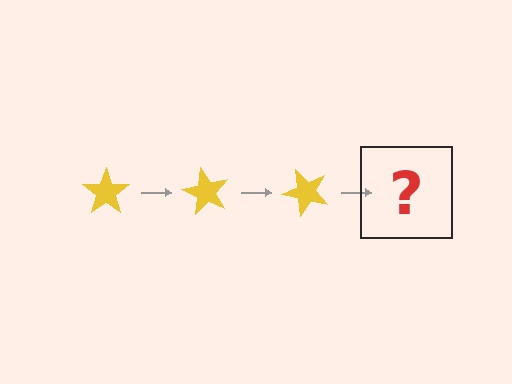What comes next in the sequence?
The next element should be a yellow star rotated 180 degrees.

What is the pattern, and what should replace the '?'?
The pattern is that the star rotates 60 degrees each step. The '?' should be a yellow star rotated 180 degrees.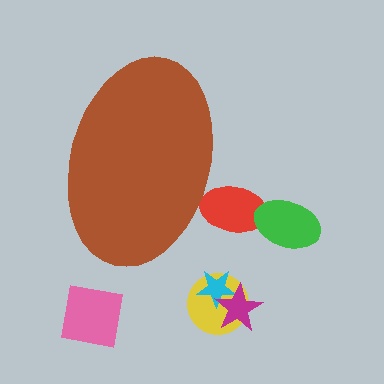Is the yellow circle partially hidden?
No, the yellow circle is fully visible.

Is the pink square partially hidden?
No, the pink square is fully visible.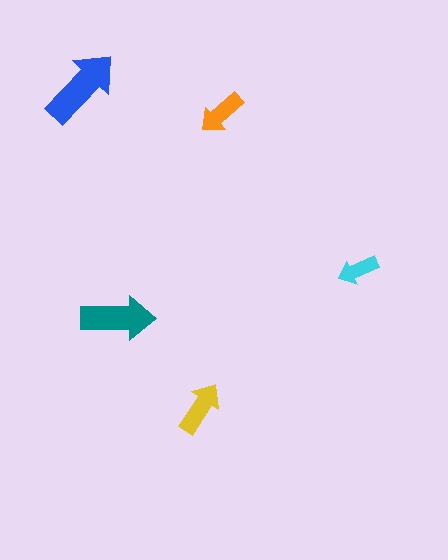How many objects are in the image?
There are 5 objects in the image.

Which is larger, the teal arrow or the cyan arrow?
The teal one.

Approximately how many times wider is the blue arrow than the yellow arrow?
About 1.5 times wider.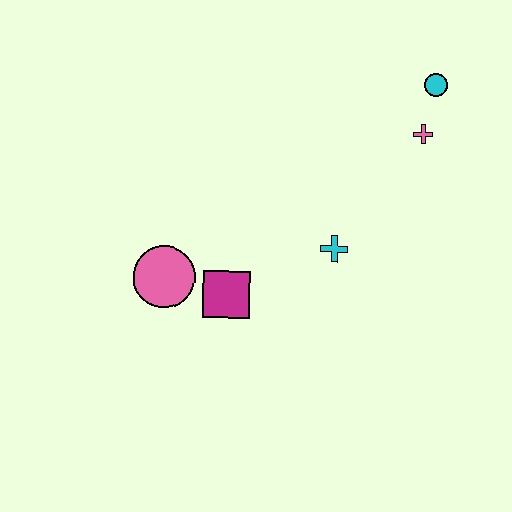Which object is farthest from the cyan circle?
The pink circle is farthest from the cyan circle.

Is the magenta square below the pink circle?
Yes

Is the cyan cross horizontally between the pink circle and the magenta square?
No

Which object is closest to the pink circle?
The magenta square is closest to the pink circle.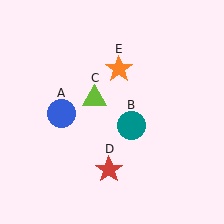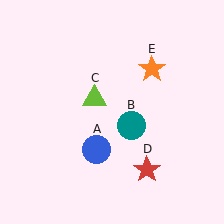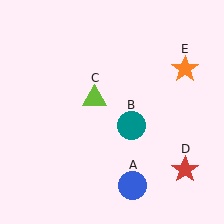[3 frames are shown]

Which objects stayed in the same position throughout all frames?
Teal circle (object B) and lime triangle (object C) remained stationary.